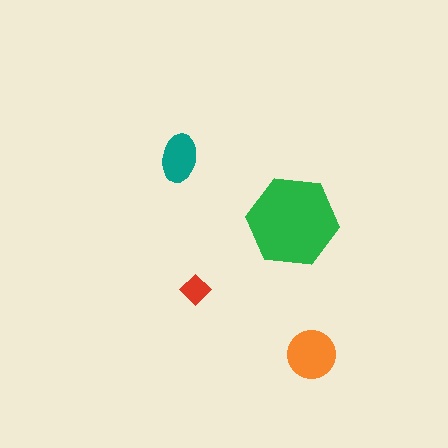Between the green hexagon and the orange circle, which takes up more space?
The green hexagon.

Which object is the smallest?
The red diamond.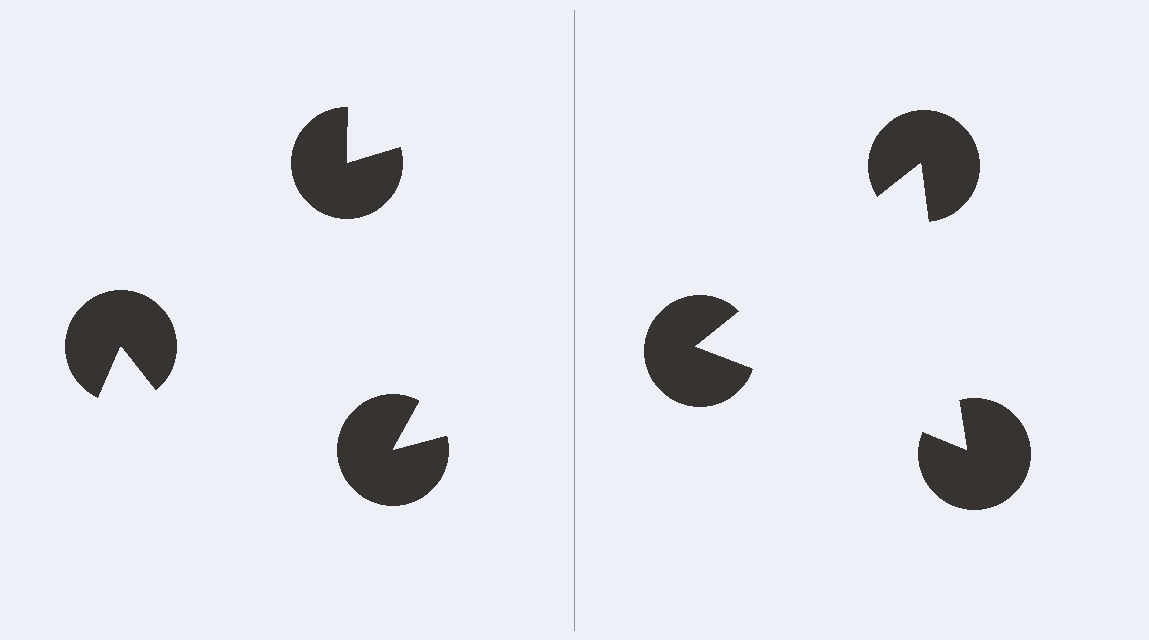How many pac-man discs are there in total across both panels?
6 — 3 on each side.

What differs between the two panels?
The pac-man discs are positioned identically on both sides; only the wedge orientations differ. On the right they align to a triangle; on the left they are misaligned.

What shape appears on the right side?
An illusory triangle.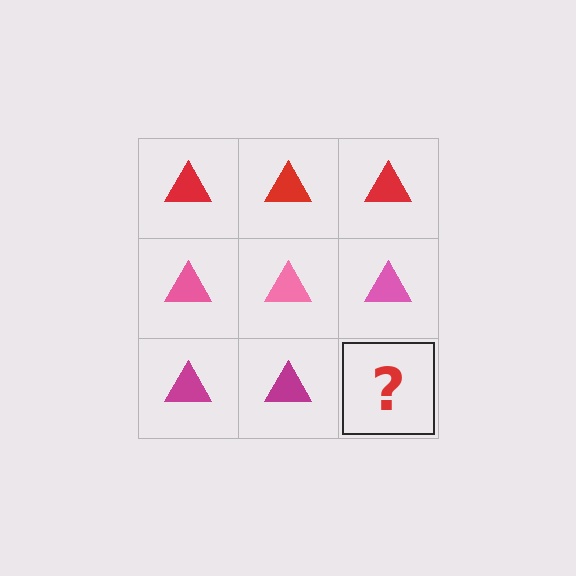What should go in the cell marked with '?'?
The missing cell should contain a magenta triangle.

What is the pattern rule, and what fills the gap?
The rule is that each row has a consistent color. The gap should be filled with a magenta triangle.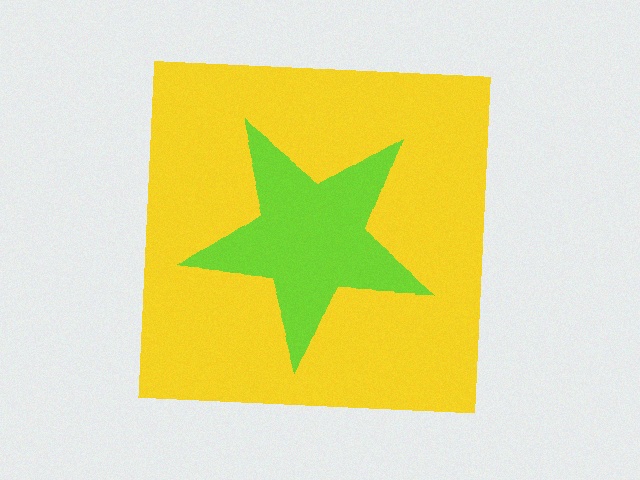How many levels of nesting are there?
2.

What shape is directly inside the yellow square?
The lime star.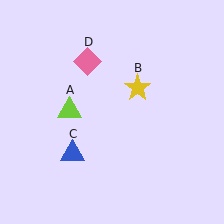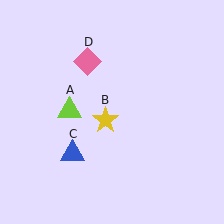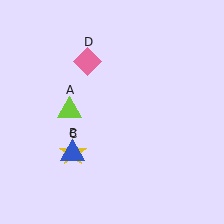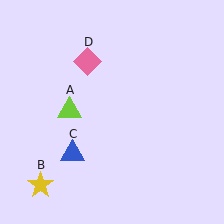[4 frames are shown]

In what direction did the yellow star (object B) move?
The yellow star (object B) moved down and to the left.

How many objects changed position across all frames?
1 object changed position: yellow star (object B).